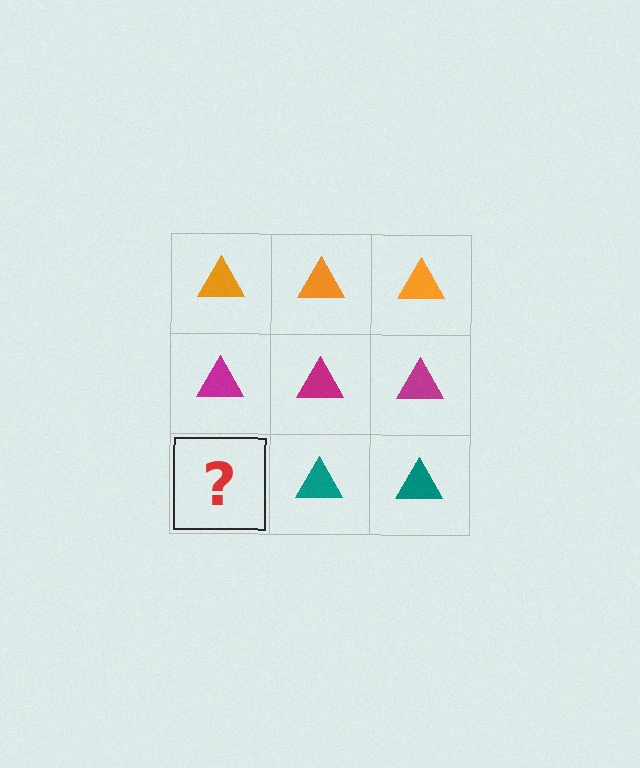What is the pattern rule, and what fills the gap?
The rule is that each row has a consistent color. The gap should be filled with a teal triangle.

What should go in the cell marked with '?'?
The missing cell should contain a teal triangle.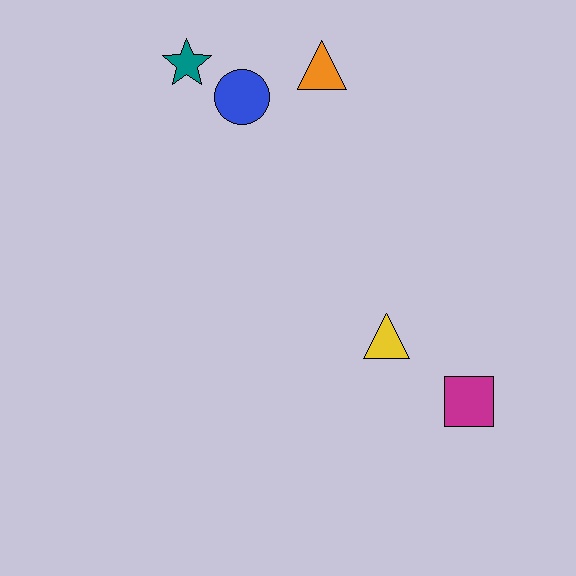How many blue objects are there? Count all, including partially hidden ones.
There is 1 blue object.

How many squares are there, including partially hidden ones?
There is 1 square.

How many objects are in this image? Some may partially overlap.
There are 5 objects.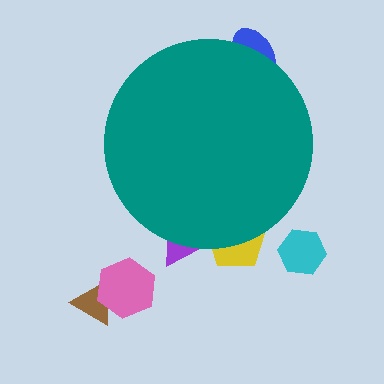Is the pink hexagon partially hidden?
No, the pink hexagon is fully visible.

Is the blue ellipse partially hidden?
Yes, the blue ellipse is partially hidden behind the teal circle.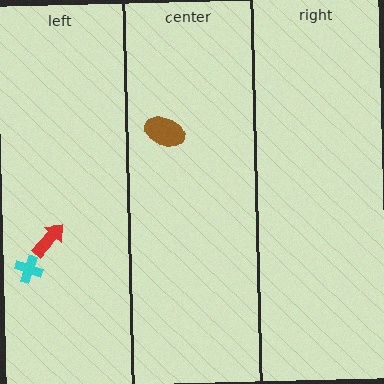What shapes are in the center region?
The brown ellipse.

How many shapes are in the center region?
1.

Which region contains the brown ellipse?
The center region.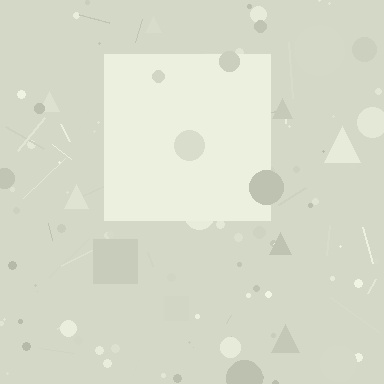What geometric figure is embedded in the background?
A square is embedded in the background.